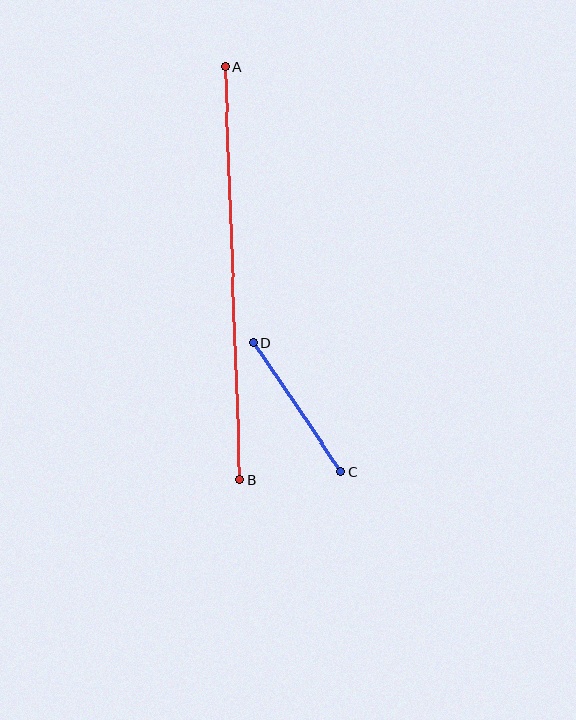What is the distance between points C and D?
The distance is approximately 157 pixels.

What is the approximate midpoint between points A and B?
The midpoint is at approximately (232, 273) pixels.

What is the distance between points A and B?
The distance is approximately 413 pixels.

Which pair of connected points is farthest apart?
Points A and B are farthest apart.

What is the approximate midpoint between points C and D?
The midpoint is at approximately (297, 407) pixels.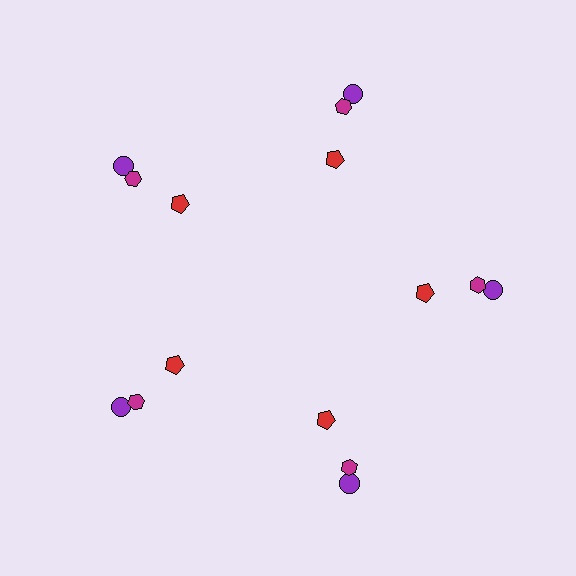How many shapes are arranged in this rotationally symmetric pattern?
There are 15 shapes, arranged in 5 groups of 3.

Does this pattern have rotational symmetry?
Yes, this pattern has 5-fold rotational symmetry. It looks the same after rotating 72 degrees around the center.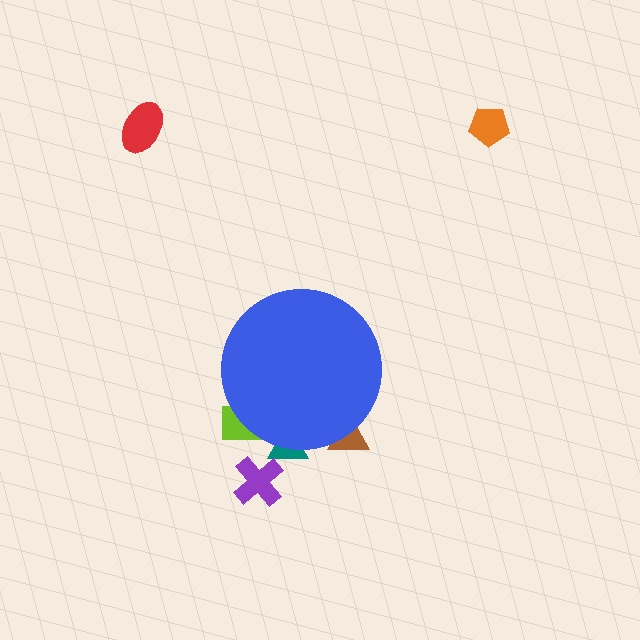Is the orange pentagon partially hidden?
No, the orange pentagon is fully visible.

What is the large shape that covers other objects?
A blue circle.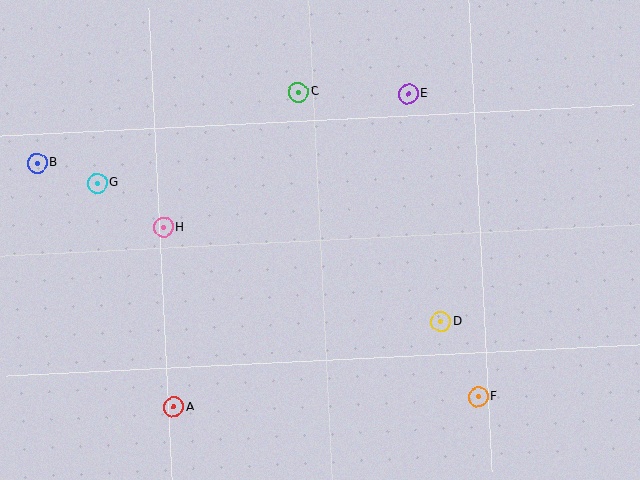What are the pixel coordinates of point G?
Point G is at (97, 183).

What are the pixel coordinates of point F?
Point F is at (478, 397).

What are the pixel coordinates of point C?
Point C is at (298, 92).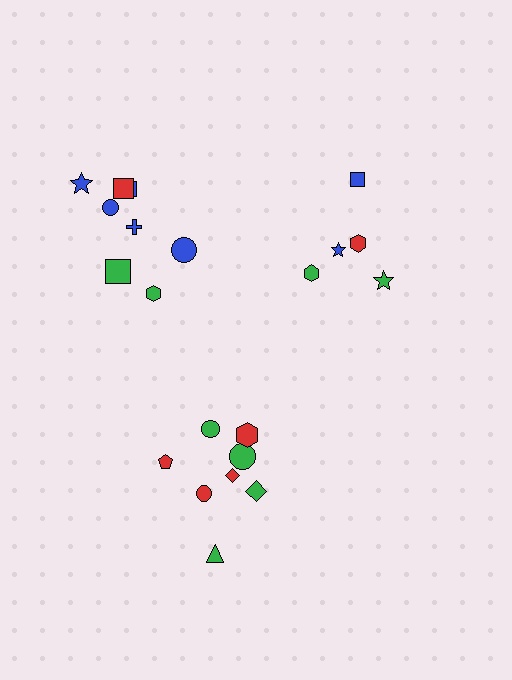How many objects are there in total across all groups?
There are 21 objects.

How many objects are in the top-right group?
There are 5 objects.